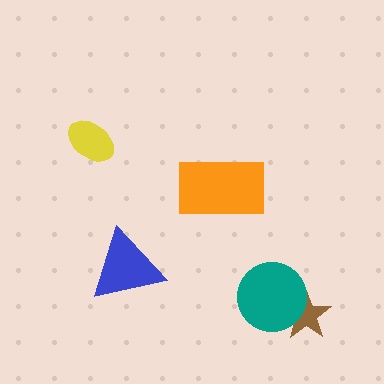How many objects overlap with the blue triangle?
0 objects overlap with the blue triangle.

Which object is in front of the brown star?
The teal circle is in front of the brown star.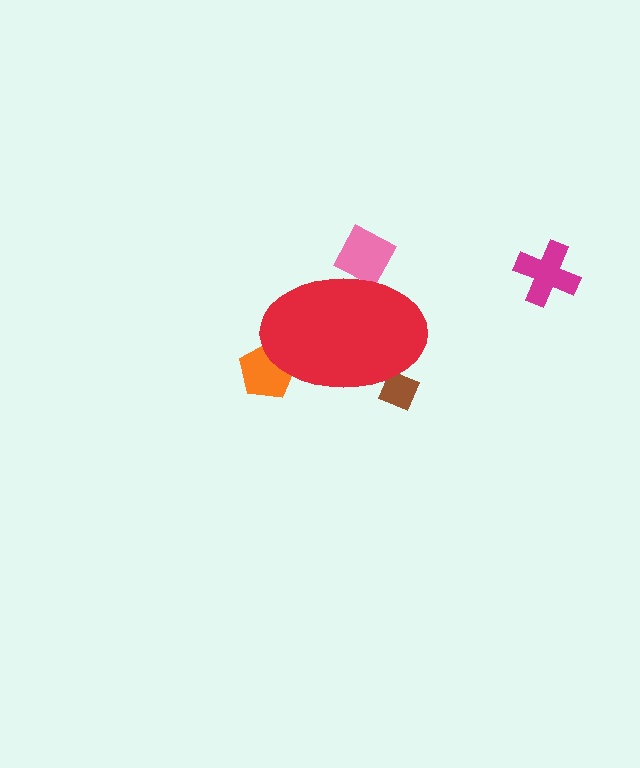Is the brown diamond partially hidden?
Yes, the brown diamond is partially hidden behind the red ellipse.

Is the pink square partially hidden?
Yes, the pink square is partially hidden behind the red ellipse.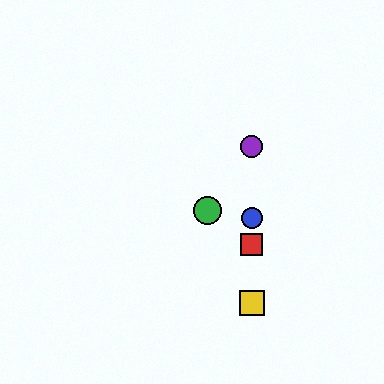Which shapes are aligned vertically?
The red square, the blue circle, the yellow square, the purple circle are aligned vertically.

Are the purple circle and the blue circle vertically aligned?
Yes, both are at x≈252.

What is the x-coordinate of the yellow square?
The yellow square is at x≈252.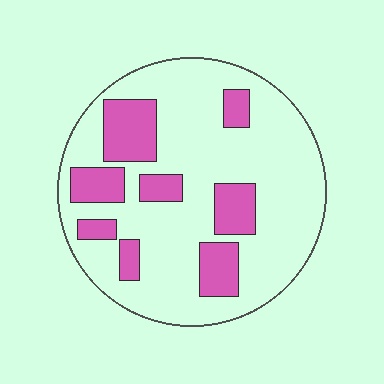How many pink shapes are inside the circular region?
8.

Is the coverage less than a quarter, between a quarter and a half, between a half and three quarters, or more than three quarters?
Less than a quarter.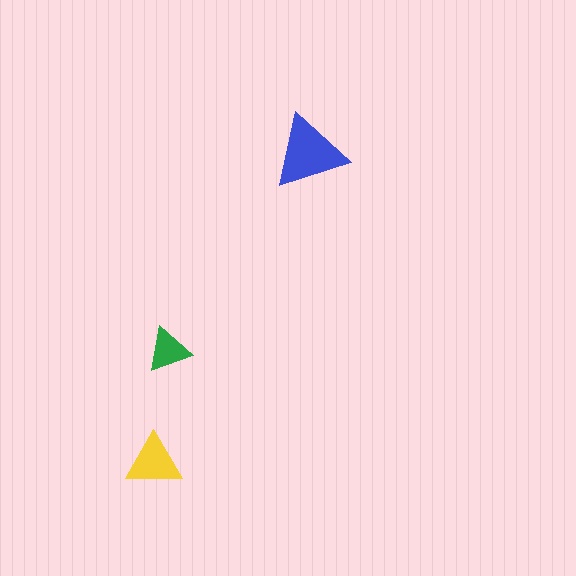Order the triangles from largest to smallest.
the blue one, the yellow one, the green one.